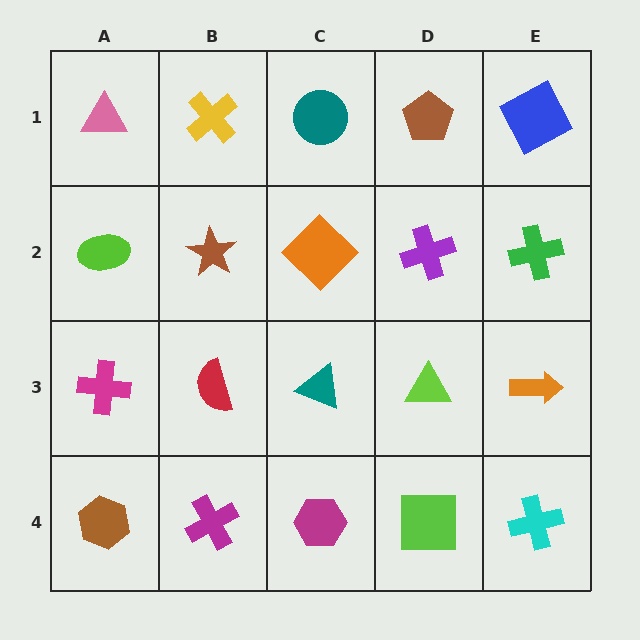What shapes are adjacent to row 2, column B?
A yellow cross (row 1, column B), a red semicircle (row 3, column B), a lime ellipse (row 2, column A), an orange diamond (row 2, column C).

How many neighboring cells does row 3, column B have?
4.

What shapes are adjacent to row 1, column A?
A lime ellipse (row 2, column A), a yellow cross (row 1, column B).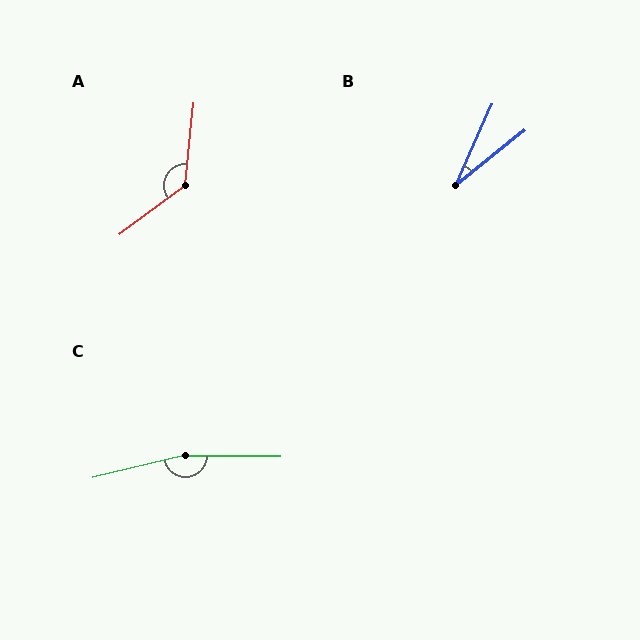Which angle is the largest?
C, at approximately 166 degrees.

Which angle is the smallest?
B, at approximately 27 degrees.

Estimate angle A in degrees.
Approximately 132 degrees.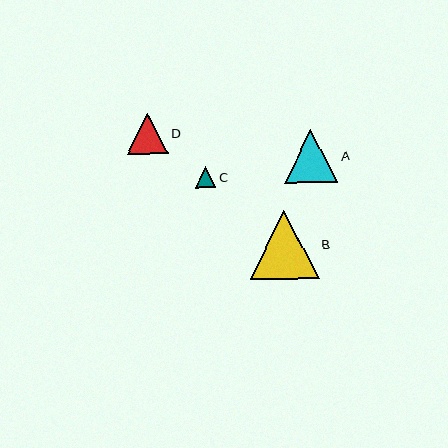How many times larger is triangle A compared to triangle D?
Triangle A is approximately 1.3 times the size of triangle D.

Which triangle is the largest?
Triangle B is the largest with a size of approximately 69 pixels.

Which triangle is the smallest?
Triangle C is the smallest with a size of approximately 21 pixels.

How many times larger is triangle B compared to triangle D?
Triangle B is approximately 1.7 times the size of triangle D.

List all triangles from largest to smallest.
From largest to smallest: B, A, D, C.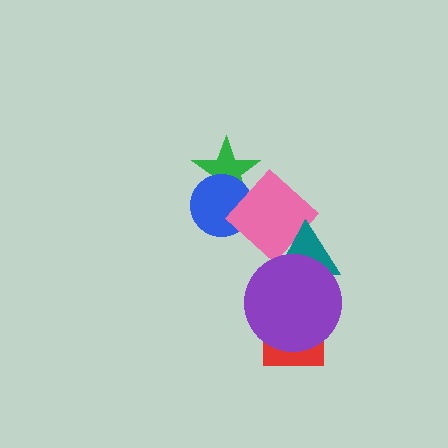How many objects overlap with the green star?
2 objects overlap with the green star.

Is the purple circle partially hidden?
No, no other shape covers it.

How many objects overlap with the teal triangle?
2 objects overlap with the teal triangle.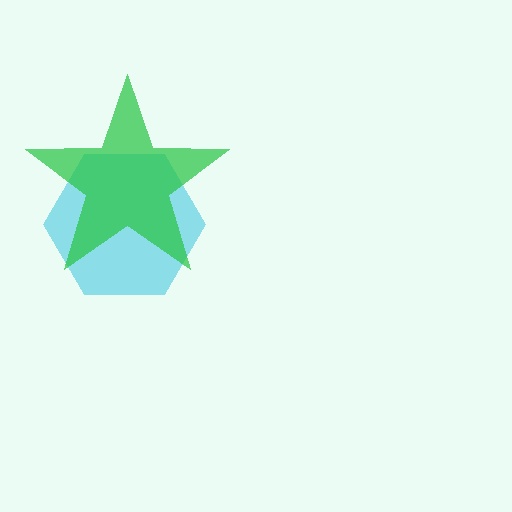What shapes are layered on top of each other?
The layered shapes are: a cyan hexagon, a green star.